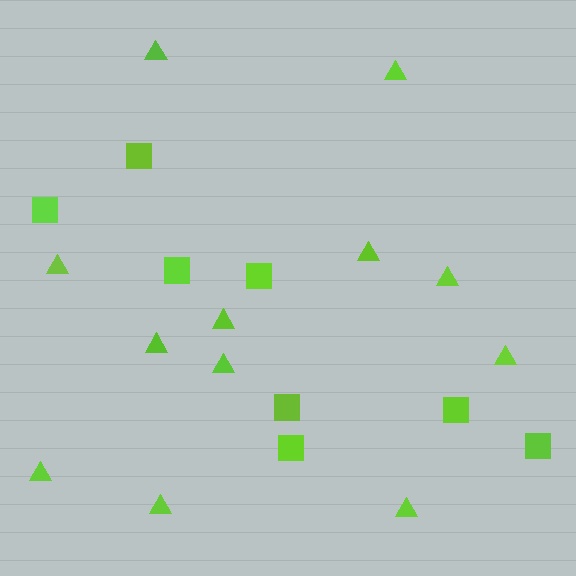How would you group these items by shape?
There are 2 groups: one group of triangles (12) and one group of squares (8).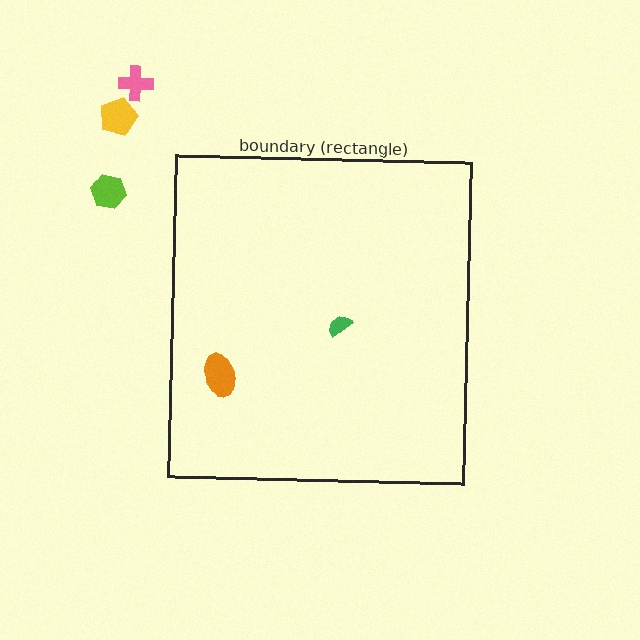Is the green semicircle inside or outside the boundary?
Inside.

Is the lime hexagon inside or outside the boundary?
Outside.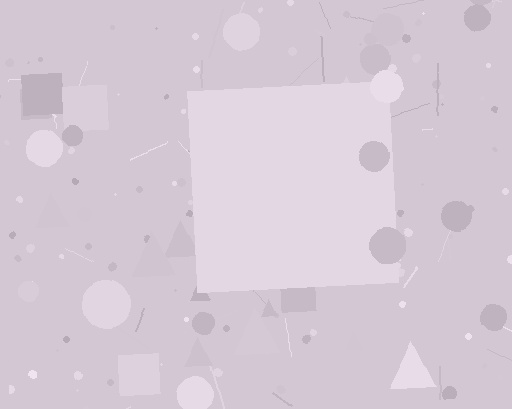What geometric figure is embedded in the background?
A square is embedded in the background.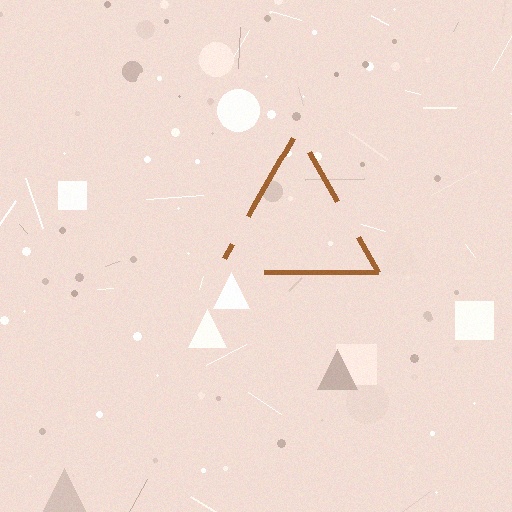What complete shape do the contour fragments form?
The contour fragments form a triangle.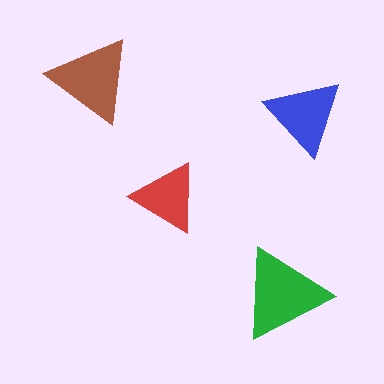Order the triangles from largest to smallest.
the green one, the brown one, the blue one, the red one.